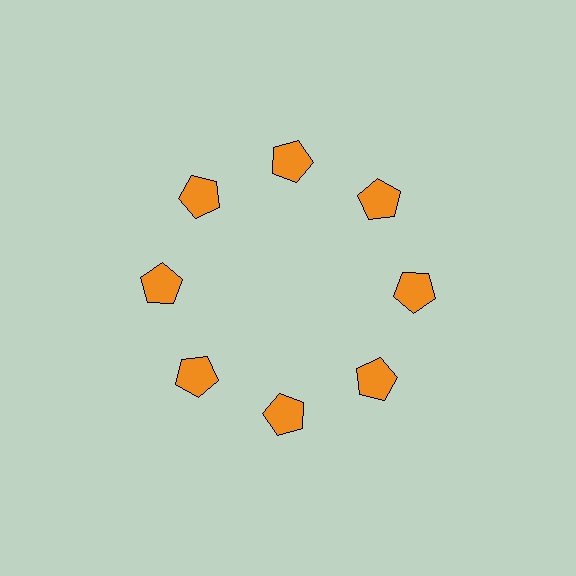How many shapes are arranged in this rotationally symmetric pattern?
There are 8 shapes, arranged in 8 groups of 1.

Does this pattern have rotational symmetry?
Yes, this pattern has 8-fold rotational symmetry. It looks the same after rotating 45 degrees around the center.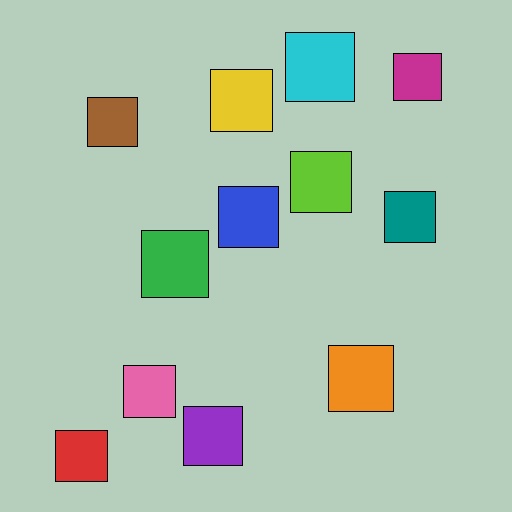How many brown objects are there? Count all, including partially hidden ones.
There is 1 brown object.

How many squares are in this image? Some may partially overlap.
There are 12 squares.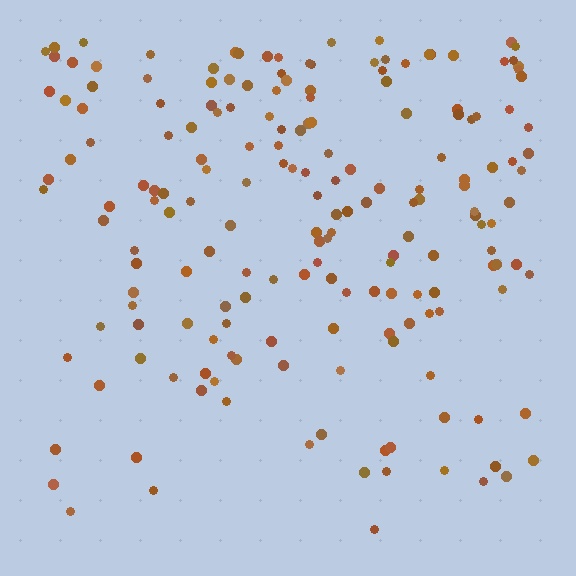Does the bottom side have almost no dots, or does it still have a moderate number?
Still a moderate number, just noticeably fewer than the top.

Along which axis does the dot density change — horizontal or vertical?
Vertical.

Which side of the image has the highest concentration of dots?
The top.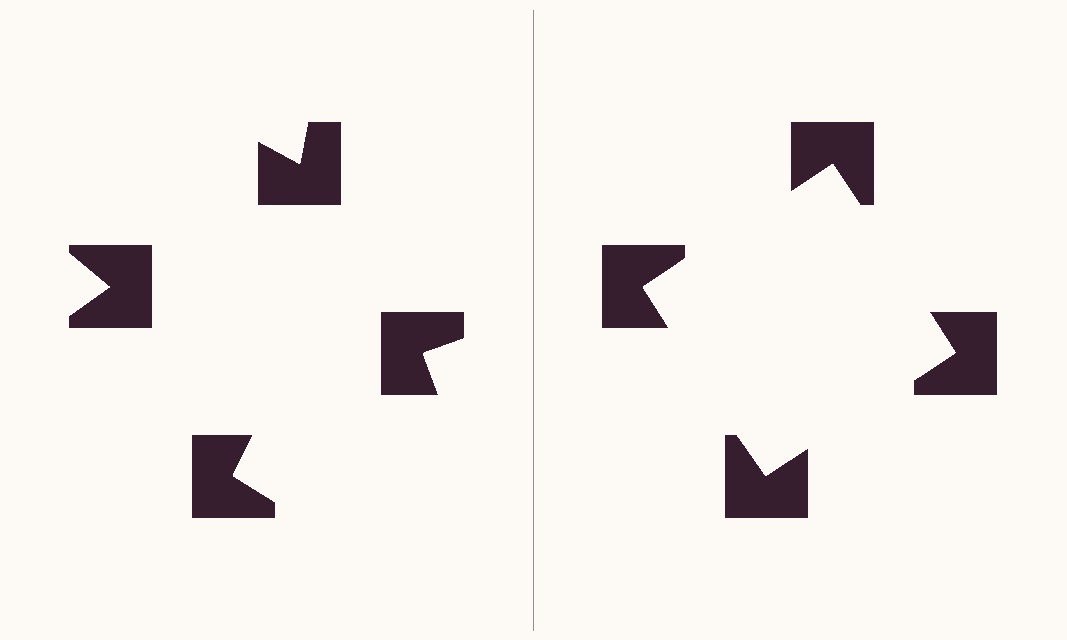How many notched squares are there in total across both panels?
8 — 4 on each side.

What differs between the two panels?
The notched squares are positioned identically on both sides; only the wedge orientations differ. On the right they align to a square; on the left they are misaligned.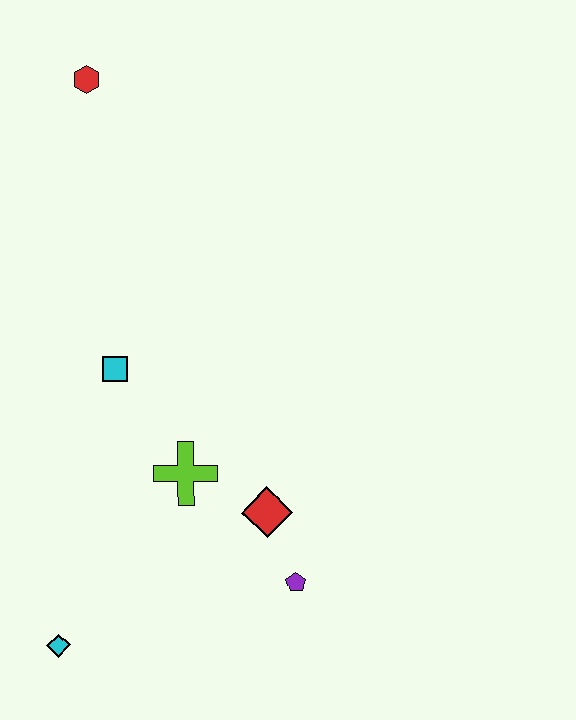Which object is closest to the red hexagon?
The cyan square is closest to the red hexagon.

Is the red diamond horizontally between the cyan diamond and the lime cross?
No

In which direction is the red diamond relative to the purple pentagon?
The red diamond is above the purple pentagon.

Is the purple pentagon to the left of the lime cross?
No